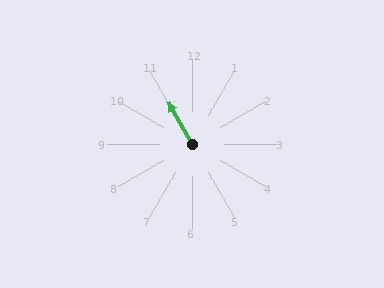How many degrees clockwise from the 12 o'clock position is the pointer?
Approximately 330 degrees.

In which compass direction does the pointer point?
Northwest.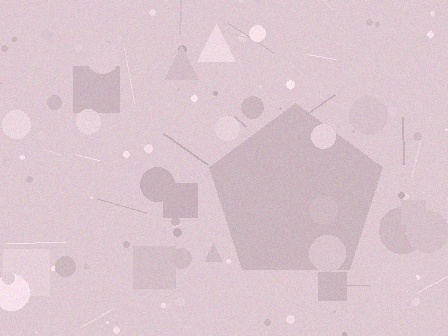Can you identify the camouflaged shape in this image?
The camouflaged shape is a pentagon.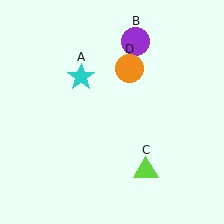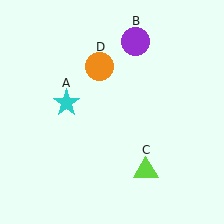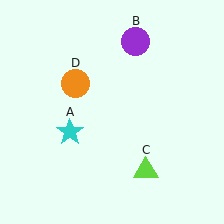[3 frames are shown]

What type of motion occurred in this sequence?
The cyan star (object A), orange circle (object D) rotated counterclockwise around the center of the scene.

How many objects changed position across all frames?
2 objects changed position: cyan star (object A), orange circle (object D).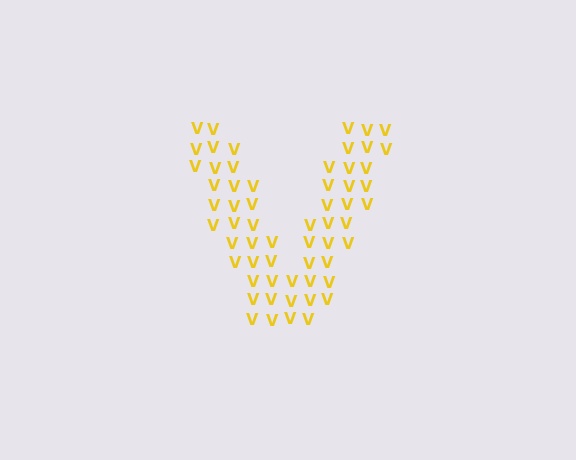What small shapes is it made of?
It is made of small letter V's.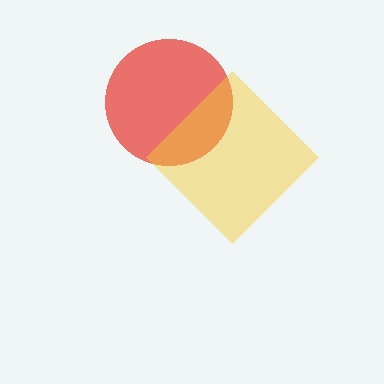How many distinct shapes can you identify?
There are 2 distinct shapes: a red circle, a yellow diamond.